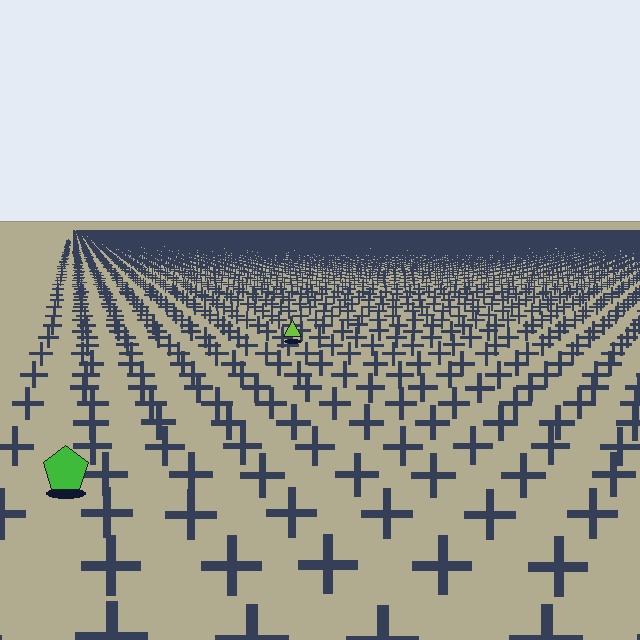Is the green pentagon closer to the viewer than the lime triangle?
Yes. The green pentagon is closer — you can tell from the texture gradient: the ground texture is coarser near it.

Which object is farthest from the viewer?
The lime triangle is farthest from the viewer. It appears smaller and the ground texture around it is denser.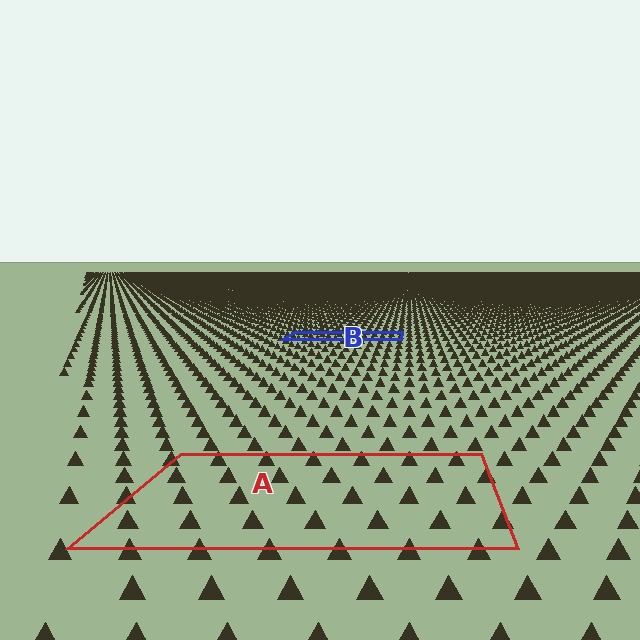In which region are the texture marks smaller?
The texture marks are smaller in region B, because it is farther away.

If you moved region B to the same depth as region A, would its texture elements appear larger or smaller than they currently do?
They would appear larger. At a closer depth, the same texture elements are projected at a bigger on-screen size.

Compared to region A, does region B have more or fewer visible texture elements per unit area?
Region B has more texture elements per unit area — they are packed more densely because it is farther away.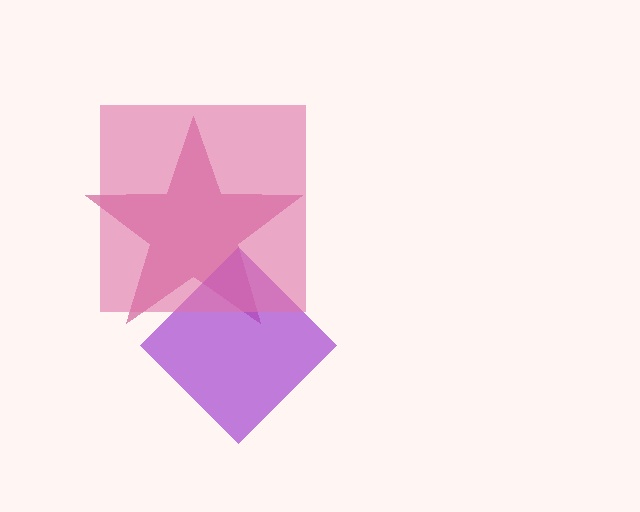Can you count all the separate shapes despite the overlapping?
Yes, there are 3 separate shapes.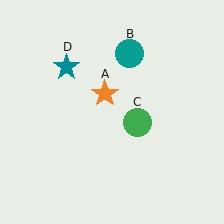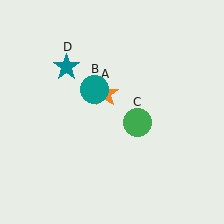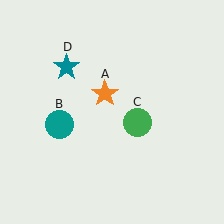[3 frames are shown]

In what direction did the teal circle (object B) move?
The teal circle (object B) moved down and to the left.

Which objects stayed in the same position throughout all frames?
Orange star (object A) and green circle (object C) and teal star (object D) remained stationary.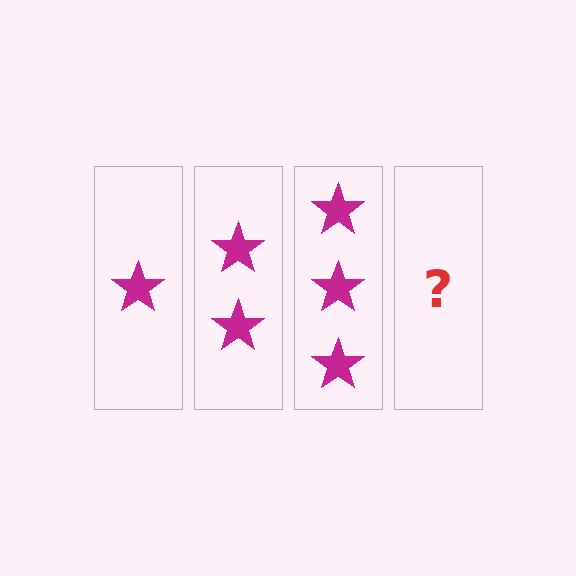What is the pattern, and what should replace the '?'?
The pattern is that each step adds one more star. The '?' should be 4 stars.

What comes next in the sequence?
The next element should be 4 stars.